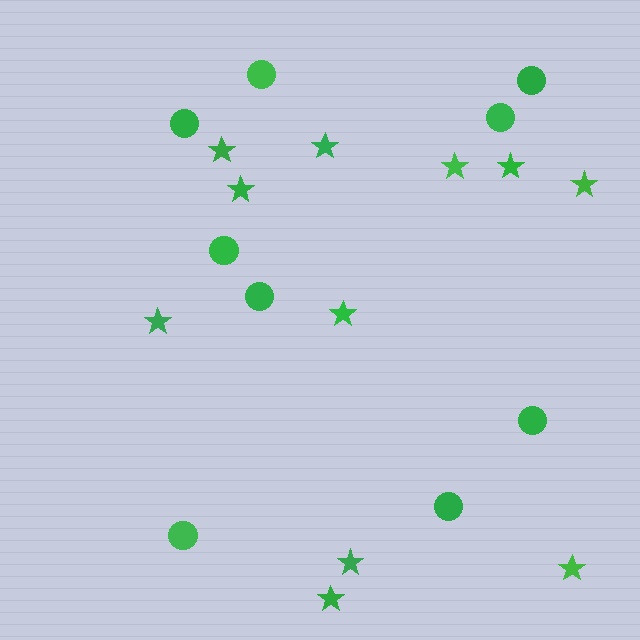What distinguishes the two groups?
There are 2 groups: one group of stars (11) and one group of circles (9).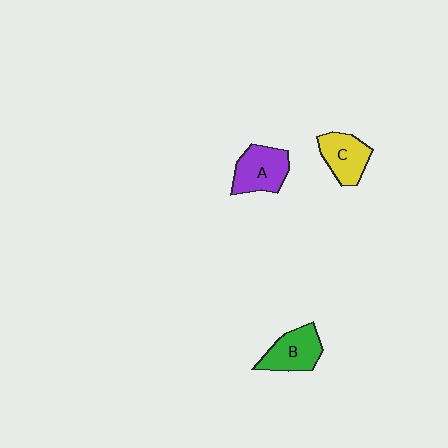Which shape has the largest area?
Shape A (purple).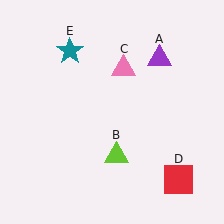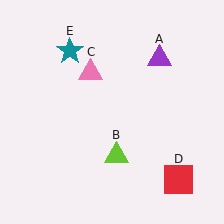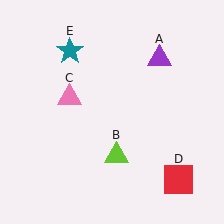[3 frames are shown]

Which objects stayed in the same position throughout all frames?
Purple triangle (object A) and lime triangle (object B) and red square (object D) and teal star (object E) remained stationary.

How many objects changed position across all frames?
1 object changed position: pink triangle (object C).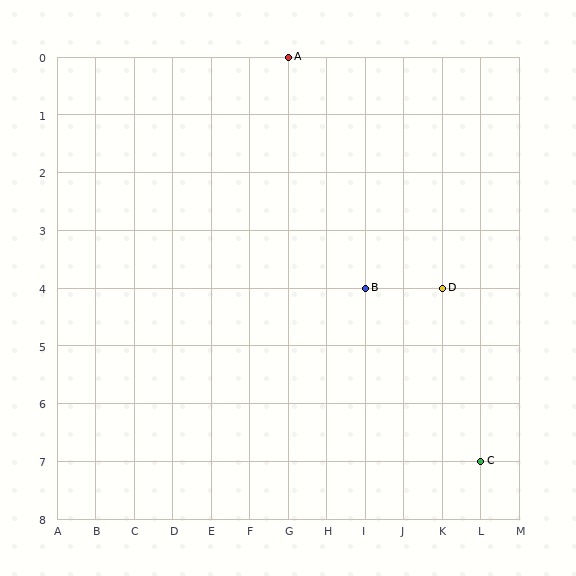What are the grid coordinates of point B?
Point B is at grid coordinates (I, 4).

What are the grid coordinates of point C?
Point C is at grid coordinates (L, 7).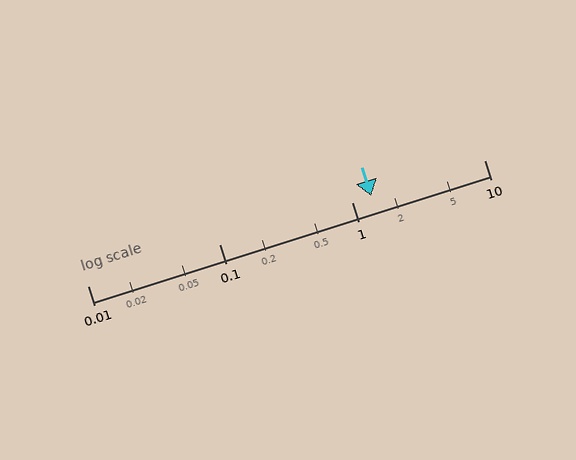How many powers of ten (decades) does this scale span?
The scale spans 3 decades, from 0.01 to 10.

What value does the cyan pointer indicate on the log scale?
The pointer indicates approximately 1.4.